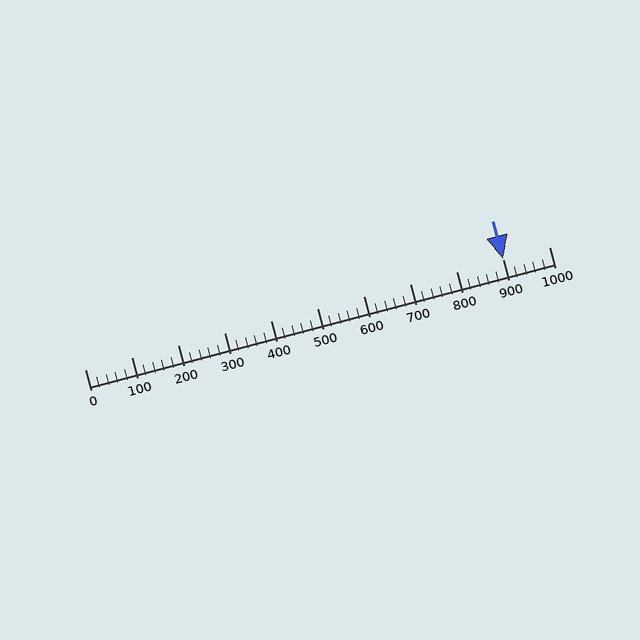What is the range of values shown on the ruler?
The ruler shows values from 0 to 1000.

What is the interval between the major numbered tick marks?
The major tick marks are spaced 100 units apart.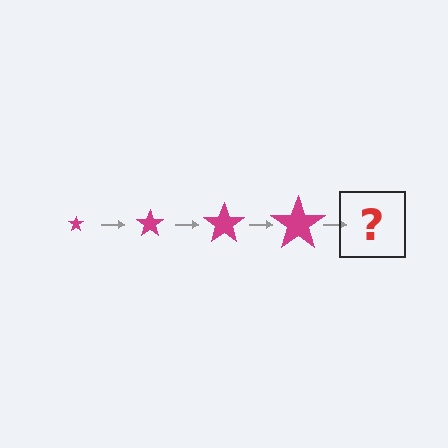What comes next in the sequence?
The next element should be a magenta star, larger than the previous one.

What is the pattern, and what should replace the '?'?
The pattern is that the star gets progressively larger each step. The '?' should be a magenta star, larger than the previous one.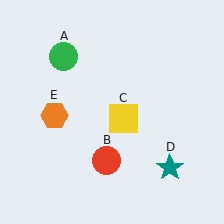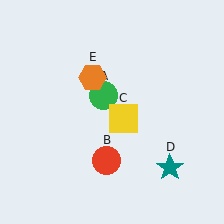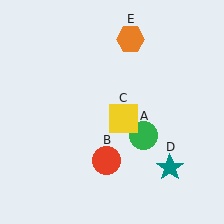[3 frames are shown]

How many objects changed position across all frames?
2 objects changed position: green circle (object A), orange hexagon (object E).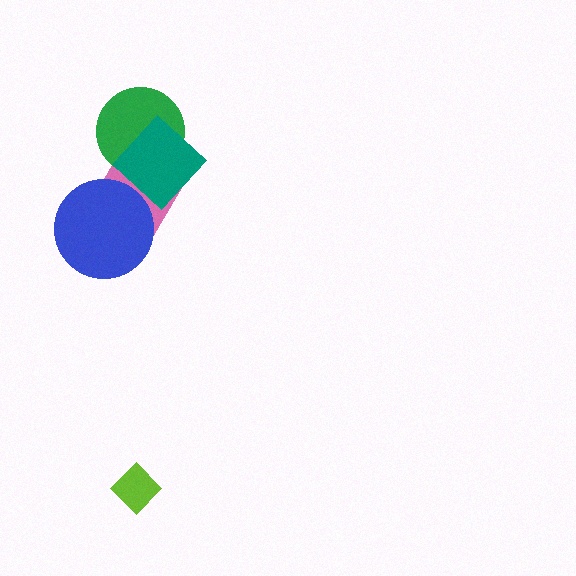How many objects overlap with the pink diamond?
3 objects overlap with the pink diamond.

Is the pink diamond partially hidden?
Yes, it is partially covered by another shape.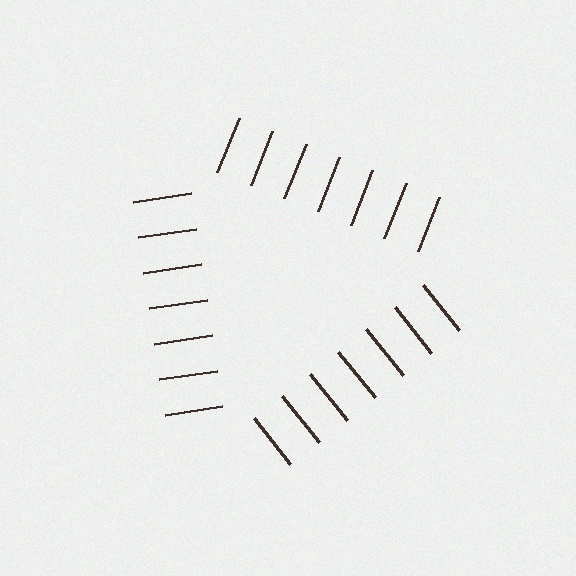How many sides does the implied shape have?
3 sides — the line-ends trace a triangle.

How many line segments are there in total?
21 — 7 along each of the 3 edges.